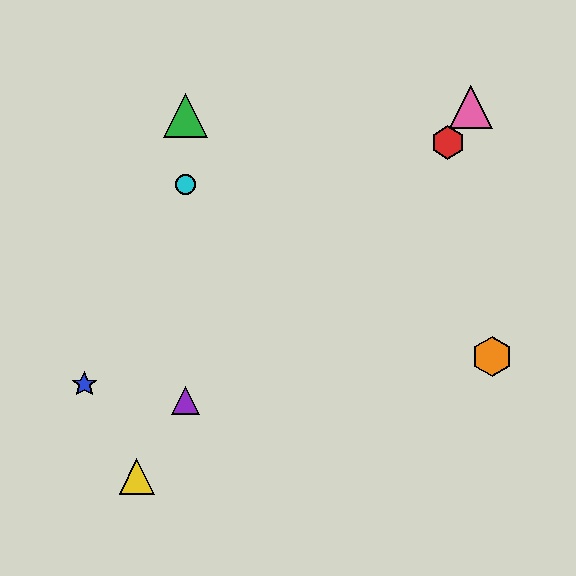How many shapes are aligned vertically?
3 shapes (the green triangle, the purple triangle, the cyan circle) are aligned vertically.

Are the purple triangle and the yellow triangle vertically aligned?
No, the purple triangle is at x≈185 and the yellow triangle is at x≈137.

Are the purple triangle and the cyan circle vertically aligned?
Yes, both are at x≈185.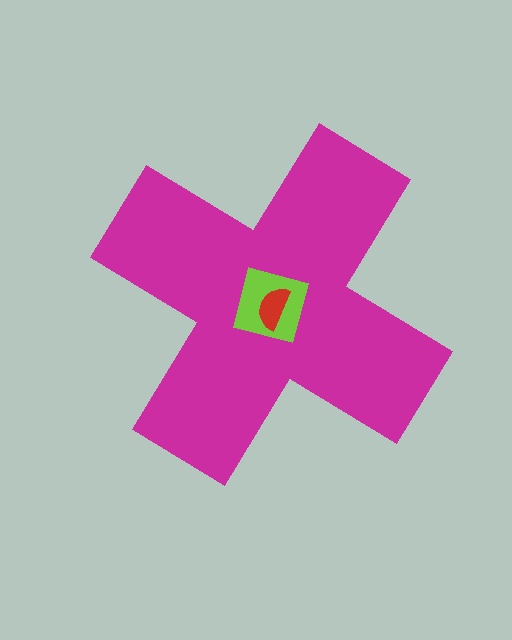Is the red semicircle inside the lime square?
Yes.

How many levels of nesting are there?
3.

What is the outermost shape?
The magenta cross.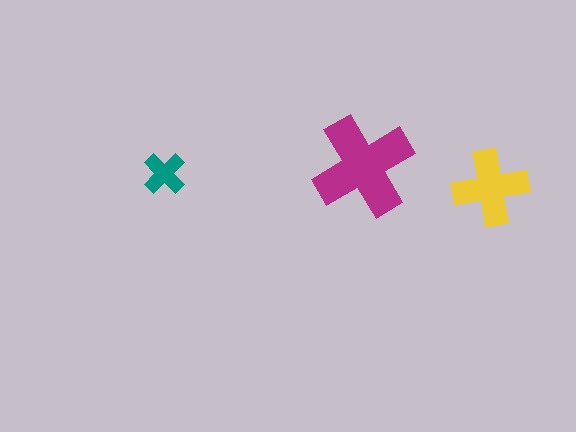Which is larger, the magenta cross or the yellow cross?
The magenta one.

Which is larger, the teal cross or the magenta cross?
The magenta one.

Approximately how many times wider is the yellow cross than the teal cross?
About 1.5 times wider.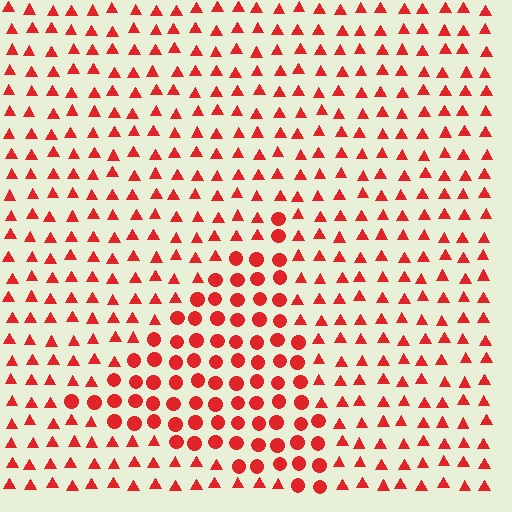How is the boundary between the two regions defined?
The boundary is defined by a change in element shape: circles inside vs. triangles outside. All elements share the same color and spacing.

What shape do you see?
I see a triangle.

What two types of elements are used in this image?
The image uses circles inside the triangle region and triangles outside it.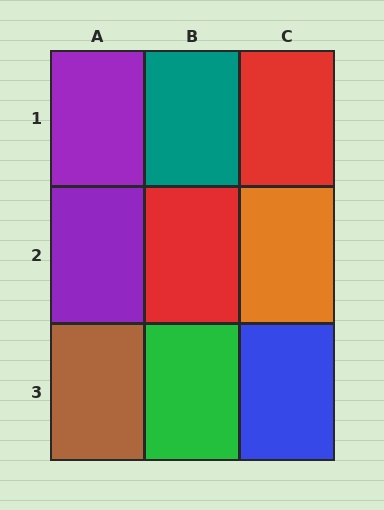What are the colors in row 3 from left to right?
Brown, green, blue.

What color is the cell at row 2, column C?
Orange.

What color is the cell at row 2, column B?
Red.